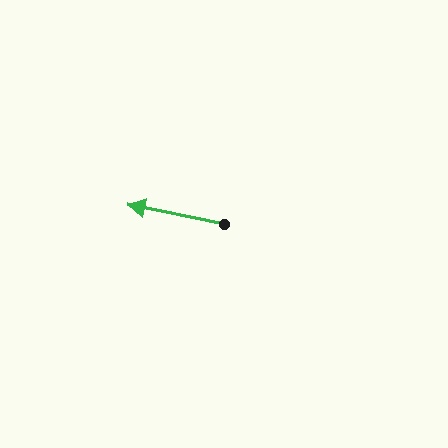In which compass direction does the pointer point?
West.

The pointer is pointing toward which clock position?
Roughly 9 o'clock.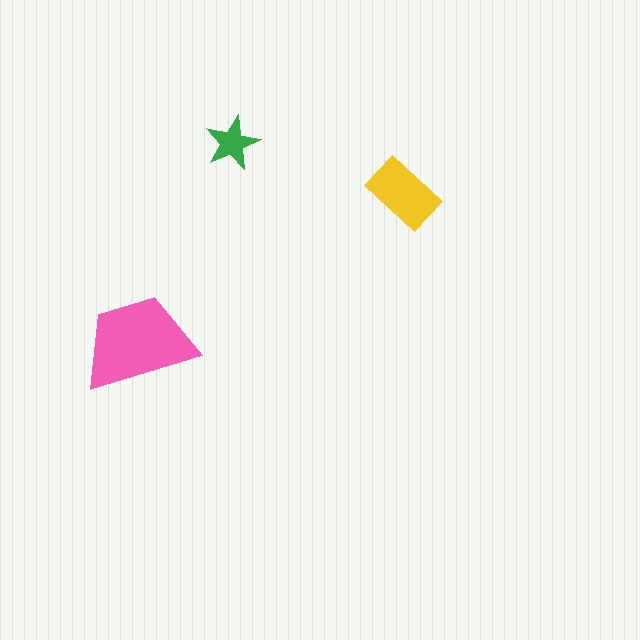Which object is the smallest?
The green star.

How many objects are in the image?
There are 3 objects in the image.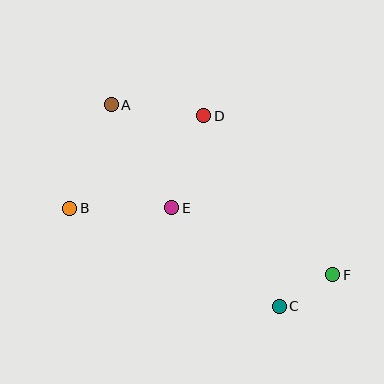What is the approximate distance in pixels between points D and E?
The distance between D and E is approximately 98 pixels.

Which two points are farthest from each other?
Points A and F are farthest from each other.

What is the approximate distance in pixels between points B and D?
The distance between B and D is approximately 163 pixels.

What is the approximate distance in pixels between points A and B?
The distance between A and B is approximately 112 pixels.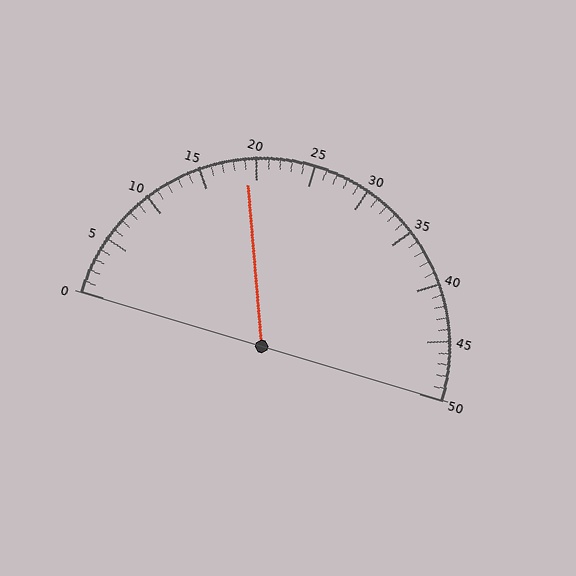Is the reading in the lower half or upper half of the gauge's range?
The reading is in the lower half of the range (0 to 50).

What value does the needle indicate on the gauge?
The needle indicates approximately 19.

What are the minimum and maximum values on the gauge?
The gauge ranges from 0 to 50.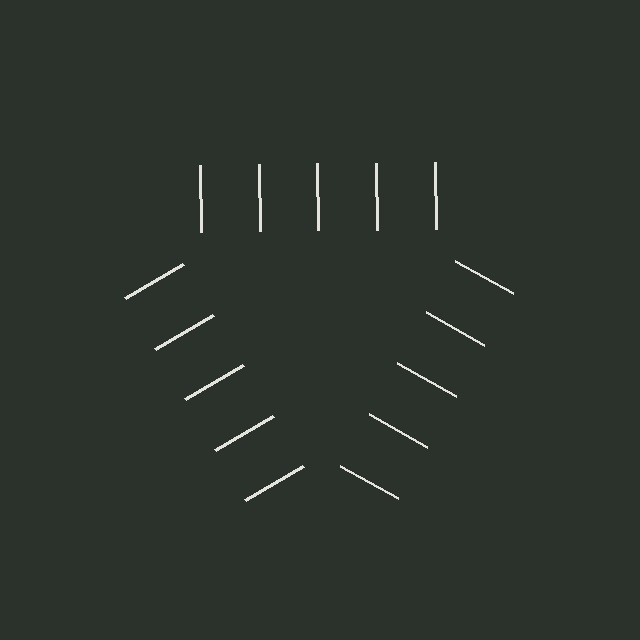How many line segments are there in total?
15 — 5 along each of the 3 edges.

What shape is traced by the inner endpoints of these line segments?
An illusory triangle — the line segments terminate on its edges but no continuous stroke is drawn.